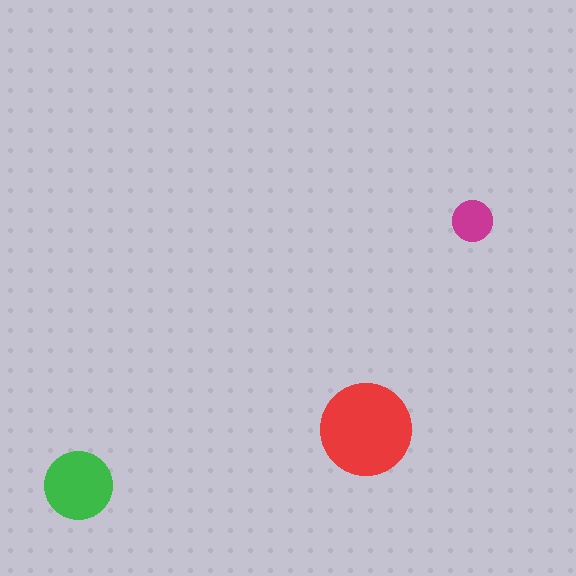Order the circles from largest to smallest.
the red one, the green one, the magenta one.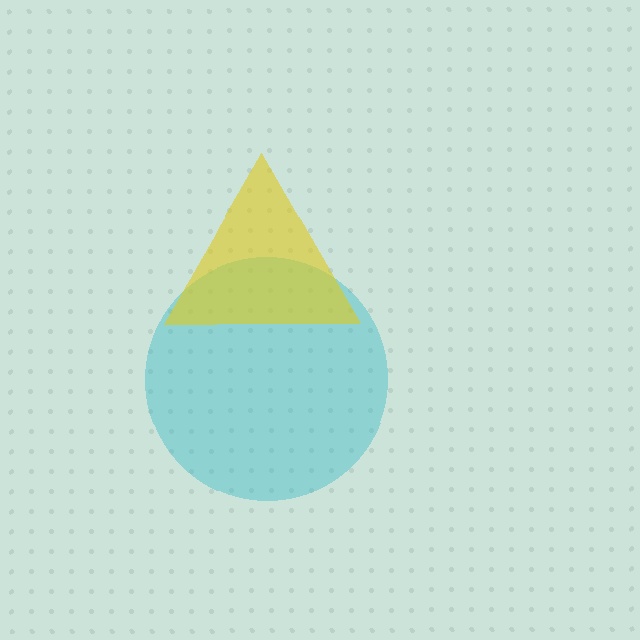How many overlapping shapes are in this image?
There are 2 overlapping shapes in the image.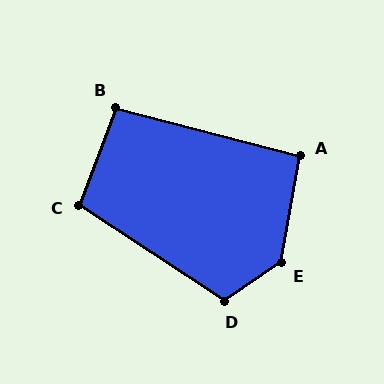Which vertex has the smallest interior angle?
A, at approximately 95 degrees.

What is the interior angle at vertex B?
Approximately 96 degrees (obtuse).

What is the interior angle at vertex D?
Approximately 113 degrees (obtuse).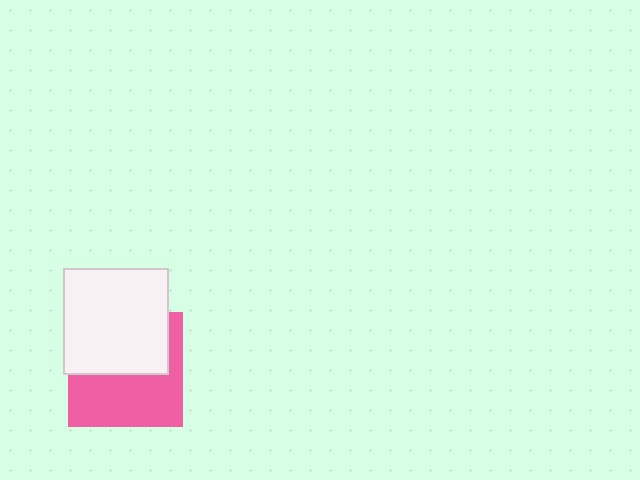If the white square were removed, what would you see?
You would see the complete pink square.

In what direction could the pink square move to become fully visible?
The pink square could move down. That would shift it out from behind the white square entirely.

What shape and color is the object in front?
The object in front is a white square.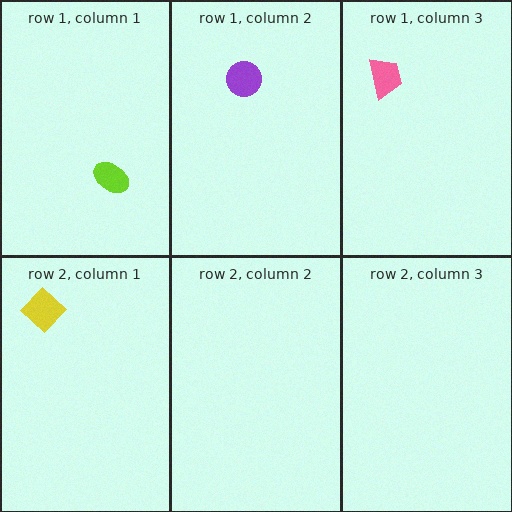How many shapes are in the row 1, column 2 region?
1.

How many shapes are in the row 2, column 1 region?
1.